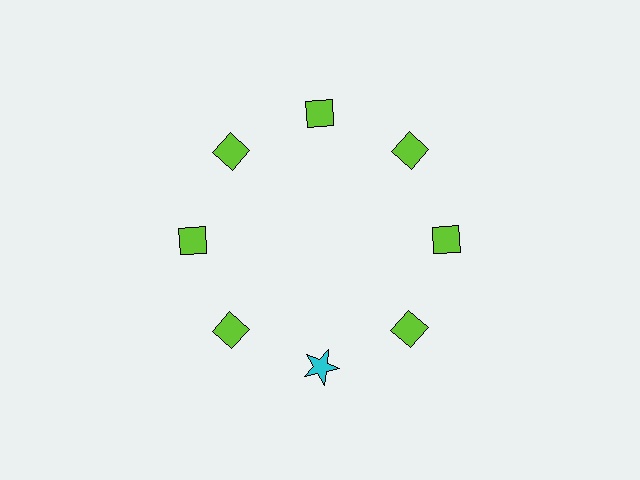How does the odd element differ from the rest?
It differs in both color (cyan instead of lime) and shape (star instead of diamond).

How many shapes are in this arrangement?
There are 8 shapes arranged in a ring pattern.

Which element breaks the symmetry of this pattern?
The cyan star at roughly the 6 o'clock position breaks the symmetry. All other shapes are lime diamonds.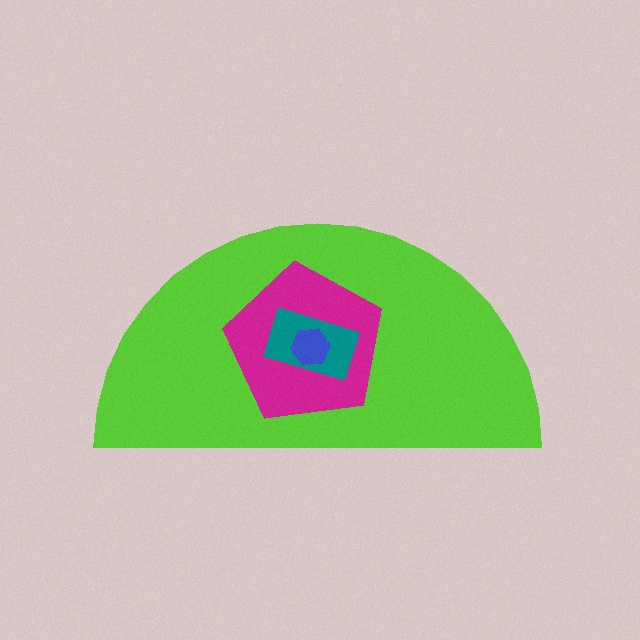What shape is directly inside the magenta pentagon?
The teal rectangle.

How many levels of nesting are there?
4.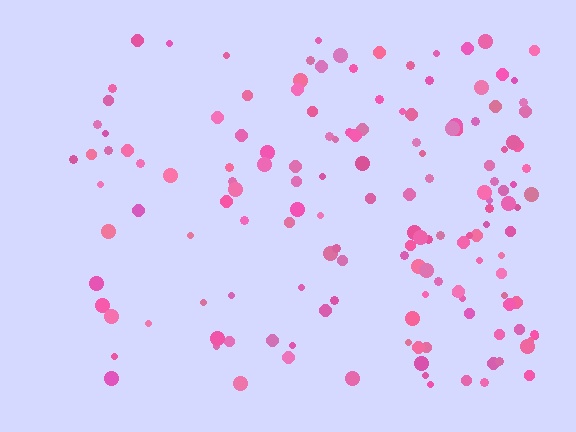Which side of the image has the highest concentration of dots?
The right.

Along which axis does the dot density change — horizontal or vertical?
Horizontal.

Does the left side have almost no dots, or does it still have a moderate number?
Still a moderate number, just noticeably fewer than the right.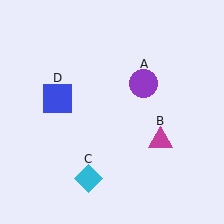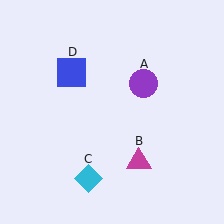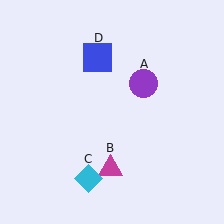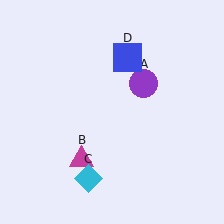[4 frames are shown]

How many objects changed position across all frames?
2 objects changed position: magenta triangle (object B), blue square (object D).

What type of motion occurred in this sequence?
The magenta triangle (object B), blue square (object D) rotated clockwise around the center of the scene.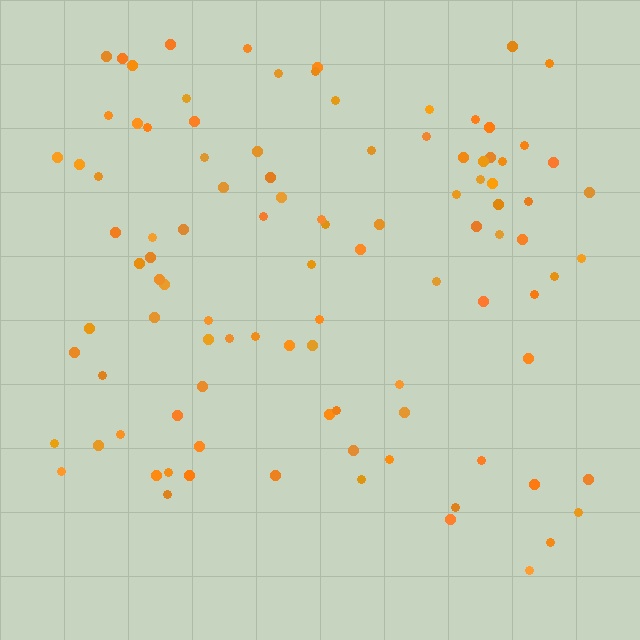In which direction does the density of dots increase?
From bottom to top, with the top side densest.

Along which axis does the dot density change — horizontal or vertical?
Vertical.